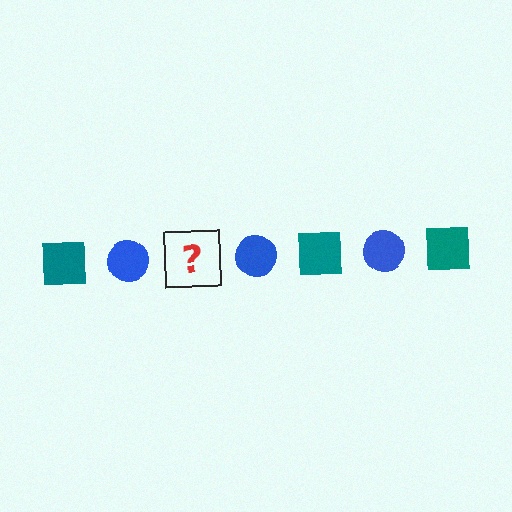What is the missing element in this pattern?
The missing element is a teal square.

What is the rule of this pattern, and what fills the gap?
The rule is that the pattern alternates between teal square and blue circle. The gap should be filled with a teal square.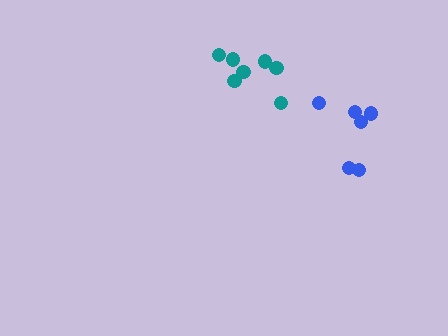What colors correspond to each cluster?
The clusters are colored: teal, blue.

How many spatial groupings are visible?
There are 2 spatial groupings.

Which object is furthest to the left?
The teal cluster is leftmost.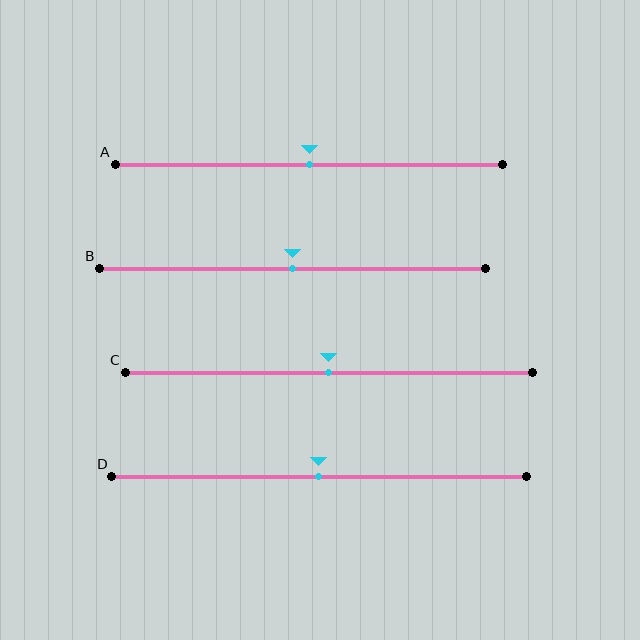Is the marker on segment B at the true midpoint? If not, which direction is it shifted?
Yes, the marker on segment B is at the true midpoint.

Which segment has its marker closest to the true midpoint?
Segment A has its marker closest to the true midpoint.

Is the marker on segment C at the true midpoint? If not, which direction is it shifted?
Yes, the marker on segment C is at the true midpoint.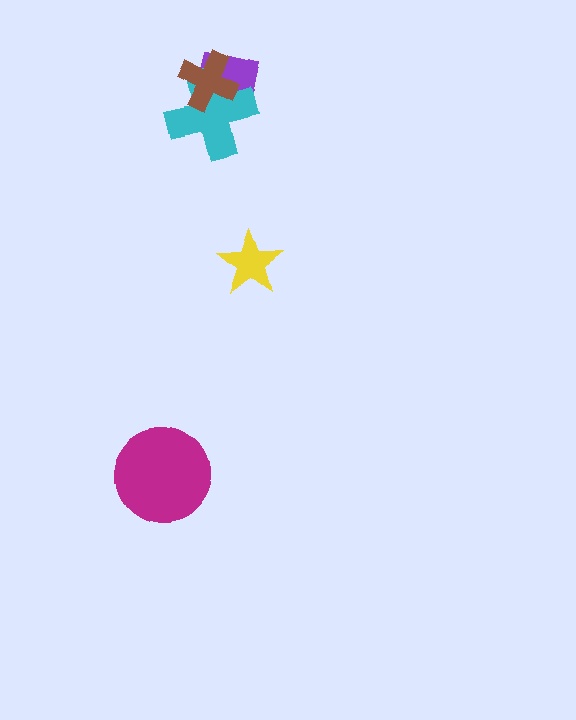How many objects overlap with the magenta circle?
0 objects overlap with the magenta circle.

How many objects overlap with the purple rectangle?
2 objects overlap with the purple rectangle.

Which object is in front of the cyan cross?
The brown cross is in front of the cyan cross.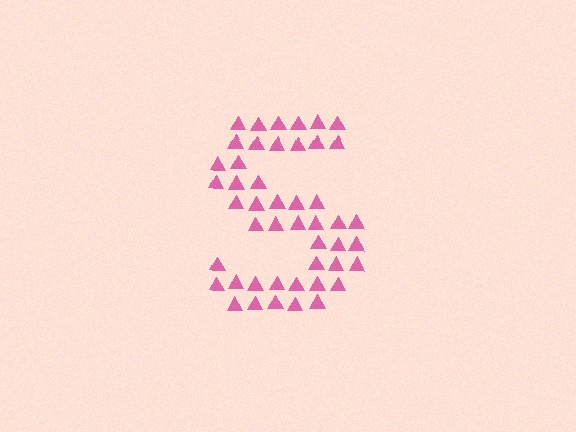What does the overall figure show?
The overall figure shows the letter S.